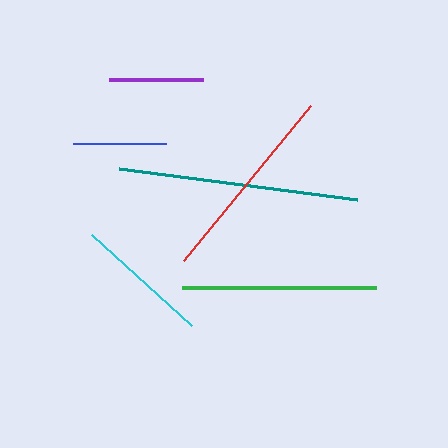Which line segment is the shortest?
The blue line is the shortest at approximately 94 pixels.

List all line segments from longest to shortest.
From longest to shortest: teal, red, green, cyan, purple, blue.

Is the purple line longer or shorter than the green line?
The green line is longer than the purple line.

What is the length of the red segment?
The red segment is approximately 200 pixels long.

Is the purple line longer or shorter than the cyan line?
The cyan line is longer than the purple line.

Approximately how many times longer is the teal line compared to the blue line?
The teal line is approximately 2.6 times the length of the blue line.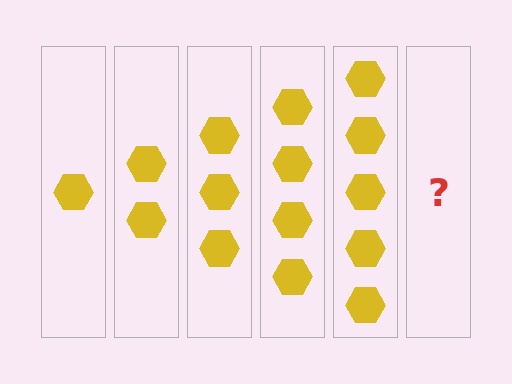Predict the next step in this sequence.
The next step is 6 hexagons.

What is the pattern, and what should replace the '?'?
The pattern is that each step adds one more hexagon. The '?' should be 6 hexagons.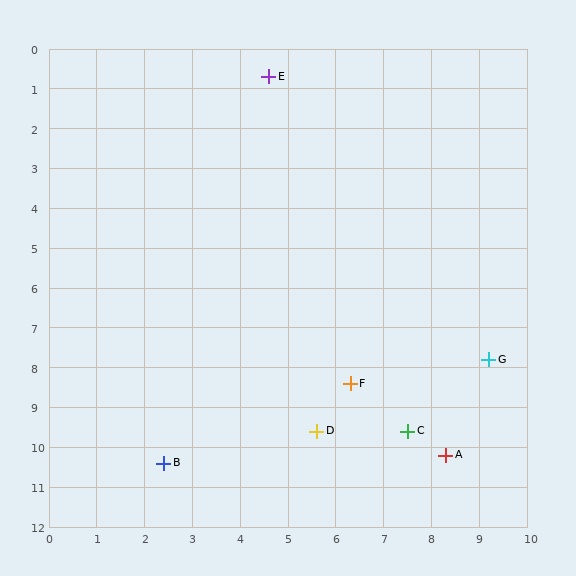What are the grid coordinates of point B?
Point B is at approximately (2.4, 10.4).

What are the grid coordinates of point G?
Point G is at approximately (9.2, 7.8).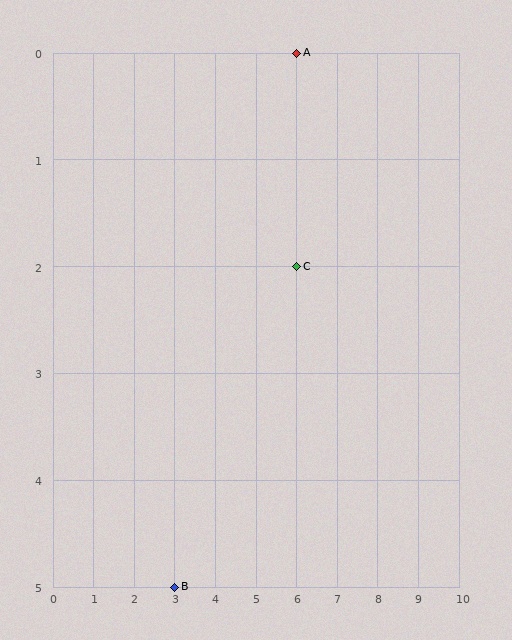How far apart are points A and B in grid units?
Points A and B are 3 columns and 5 rows apart (about 5.8 grid units diagonally).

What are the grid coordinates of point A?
Point A is at grid coordinates (6, 0).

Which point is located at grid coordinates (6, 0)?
Point A is at (6, 0).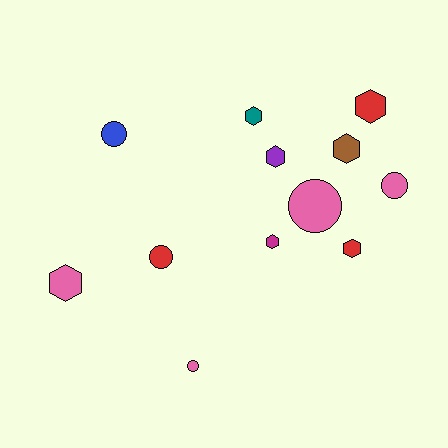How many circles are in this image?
There are 5 circles.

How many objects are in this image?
There are 12 objects.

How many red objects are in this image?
There are 3 red objects.